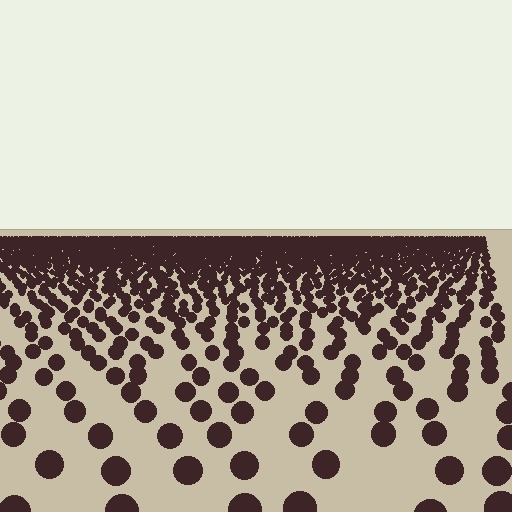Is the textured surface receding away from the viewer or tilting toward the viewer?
The surface is receding away from the viewer. Texture elements get smaller and denser toward the top.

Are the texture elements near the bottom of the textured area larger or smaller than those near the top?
Larger. Near the bottom, elements are closer to the viewer and appear at a bigger on-screen size.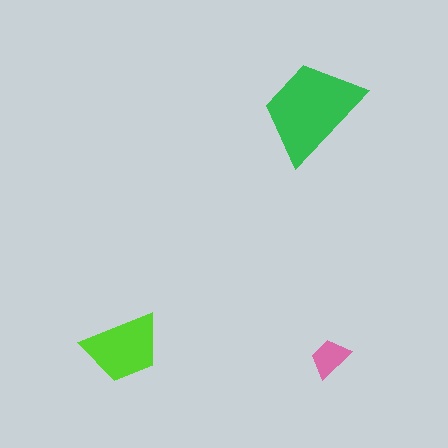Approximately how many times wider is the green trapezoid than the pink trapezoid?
About 2.5 times wider.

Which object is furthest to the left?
The lime trapezoid is leftmost.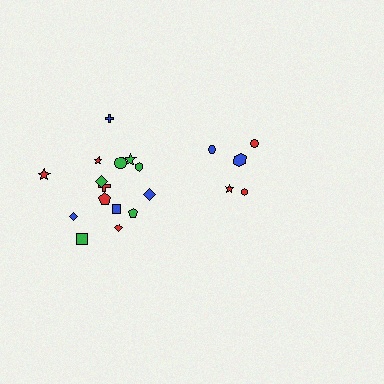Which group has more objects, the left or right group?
The left group.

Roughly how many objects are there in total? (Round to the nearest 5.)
Roughly 20 objects in total.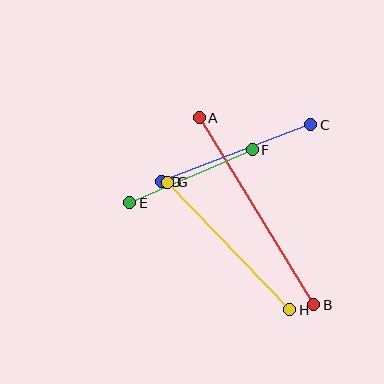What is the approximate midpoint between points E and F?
The midpoint is at approximately (191, 176) pixels.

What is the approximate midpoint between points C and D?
The midpoint is at approximately (236, 153) pixels.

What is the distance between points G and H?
The distance is approximately 177 pixels.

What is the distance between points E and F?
The distance is approximately 134 pixels.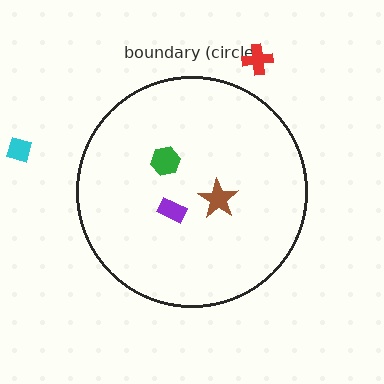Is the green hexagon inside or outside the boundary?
Inside.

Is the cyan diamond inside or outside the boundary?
Outside.